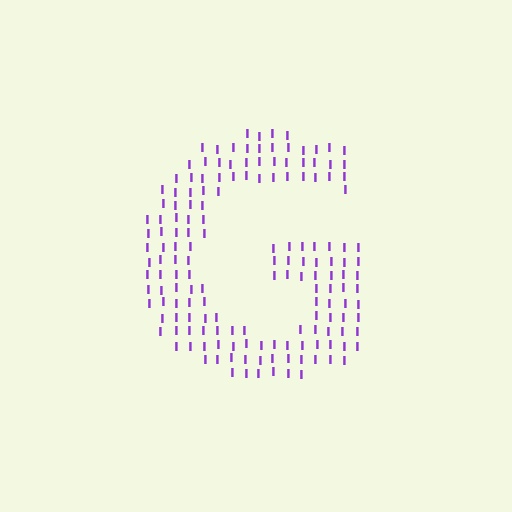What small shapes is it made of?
It is made of small letter I's.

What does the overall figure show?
The overall figure shows the letter G.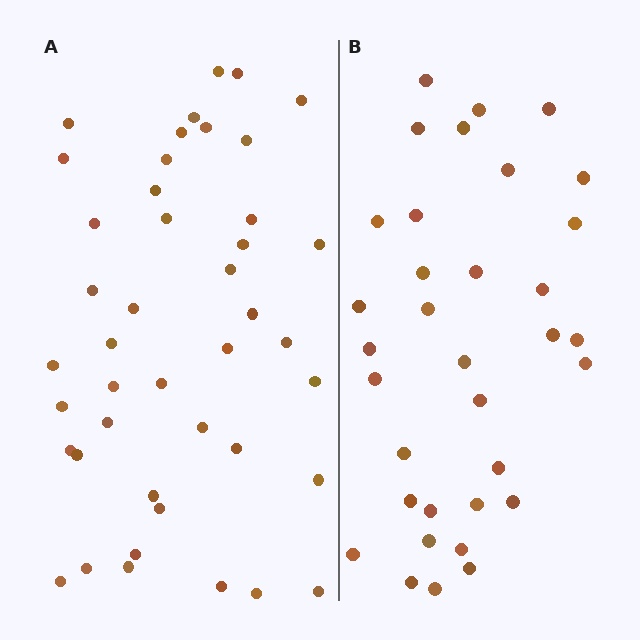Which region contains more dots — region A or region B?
Region A (the left region) has more dots.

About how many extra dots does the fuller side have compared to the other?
Region A has roughly 8 or so more dots than region B.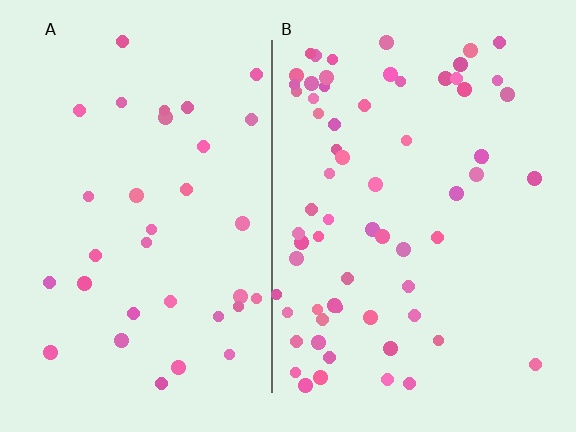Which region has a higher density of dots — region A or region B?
B (the right).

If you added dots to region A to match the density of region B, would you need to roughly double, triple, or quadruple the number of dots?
Approximately double.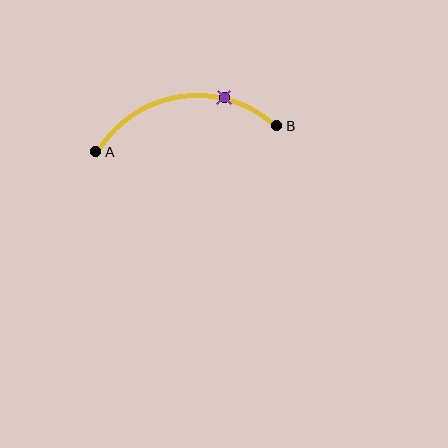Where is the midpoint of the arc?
The arc midpoint is the point on the curve farthest from the straight line joining A and B. It sits above that line.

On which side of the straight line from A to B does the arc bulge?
The arc bulges above the straight line connecting A and B.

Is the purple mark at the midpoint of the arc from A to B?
No. The purple mark lies on the arc but is closer to endpoint B. The arc midpoint would be at the point on the curve equidistant along the arc from both A and B.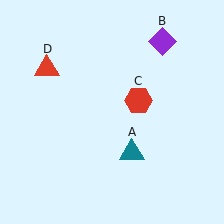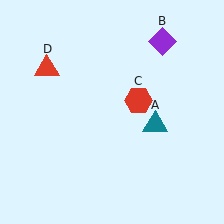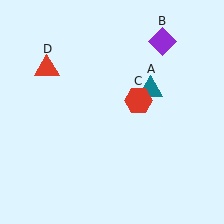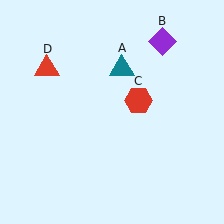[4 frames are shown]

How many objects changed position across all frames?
1 object changed position: teal triangle (object A).